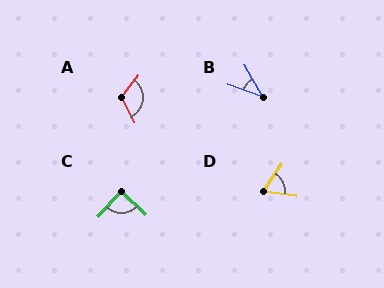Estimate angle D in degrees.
Approximately 63 degrees.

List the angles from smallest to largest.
B (41°), D (63°), C (90°), A (116°).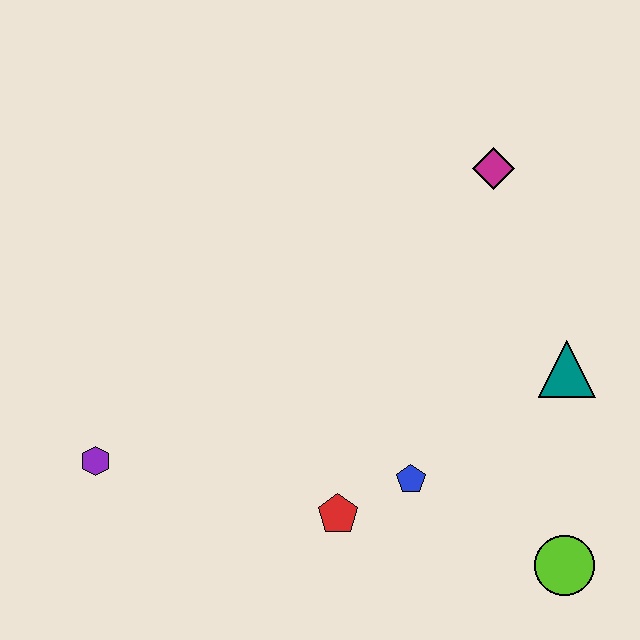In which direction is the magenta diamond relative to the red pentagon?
The magenta diamond is above the red pentagon.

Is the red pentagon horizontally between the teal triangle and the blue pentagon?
No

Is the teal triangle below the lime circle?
No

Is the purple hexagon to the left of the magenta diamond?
Yes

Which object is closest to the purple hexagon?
The red pentagon is closest to the purple hexagon.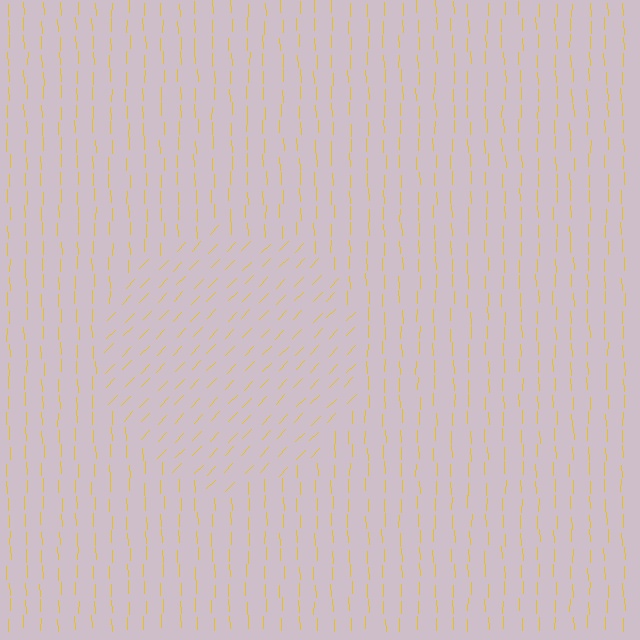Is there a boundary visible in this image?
Yes, there is a texture boundary formed by a change in line orientation.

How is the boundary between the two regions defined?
The boundary is defined purely by a change in line orientation (approximately 45 degrees difference). All lines are the same color and thickness.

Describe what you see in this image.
The image is filled with small yellow line segments. A circle region in the image has lines oriented differently from the surrounding lines, creating a visible texture boundary.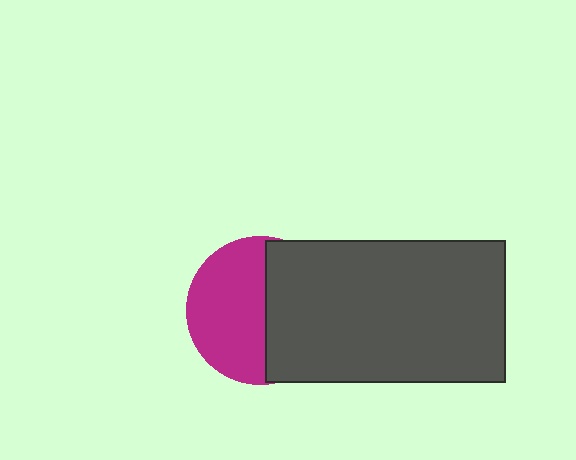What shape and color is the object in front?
The object in front is a dark gray rectangle.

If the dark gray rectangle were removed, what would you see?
You would see the complete magenta circle.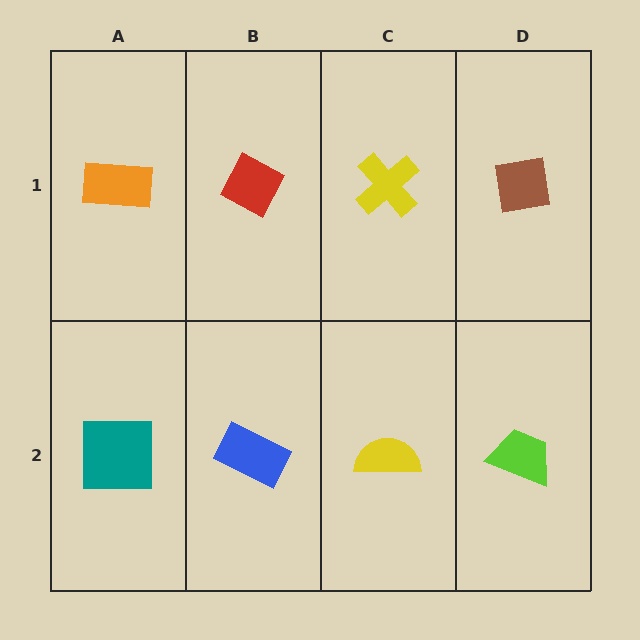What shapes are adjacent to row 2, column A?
An orange rectangle (row 1, column A), a blue rectangle (row 2, column B).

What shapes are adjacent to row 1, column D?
A lime trapezoid (row 2, column D), a yellow cross (row 1, column C).